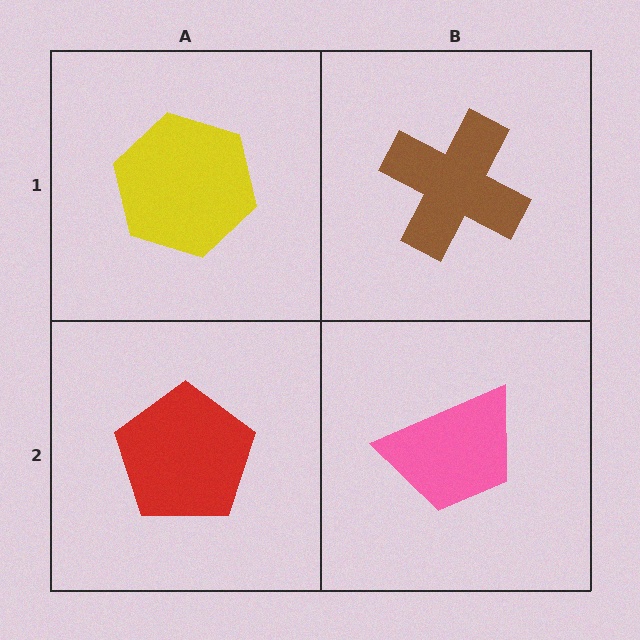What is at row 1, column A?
A yellow hexagon.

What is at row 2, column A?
A red pentagon.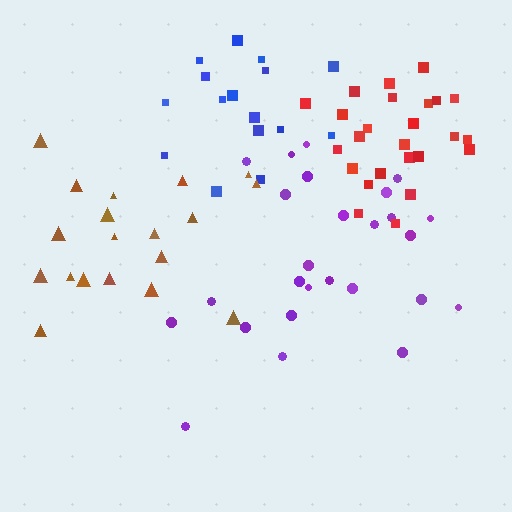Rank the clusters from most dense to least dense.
red, blue, purple, brown.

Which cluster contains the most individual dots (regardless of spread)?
Purple (26).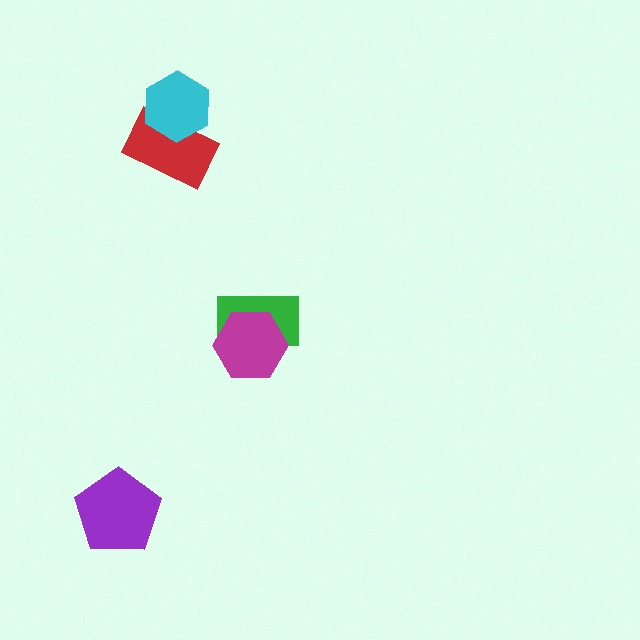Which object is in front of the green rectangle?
The magenta hexagon is in front of the green rectangle.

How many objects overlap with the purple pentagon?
0 objects overlap with the purple pentagon.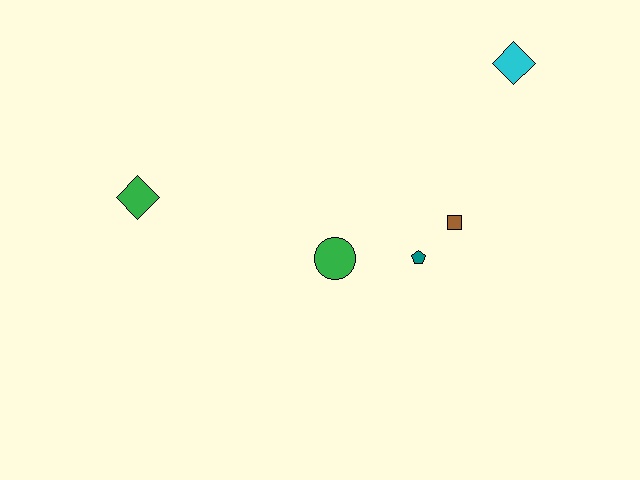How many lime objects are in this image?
There are no lime objects.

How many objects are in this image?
There are 5 objects.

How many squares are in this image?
There is 1 square.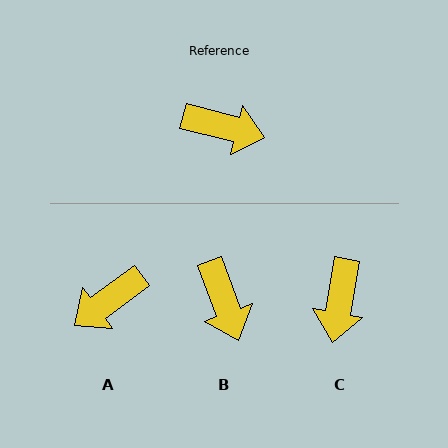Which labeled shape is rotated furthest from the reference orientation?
A, about 129 degrees away.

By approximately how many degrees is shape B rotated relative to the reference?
Approximately 55 degrees clockwise.